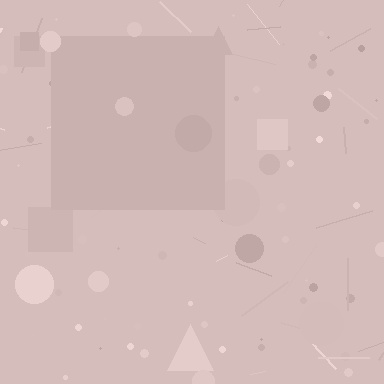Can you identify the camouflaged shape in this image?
The camouflaged shape is a square.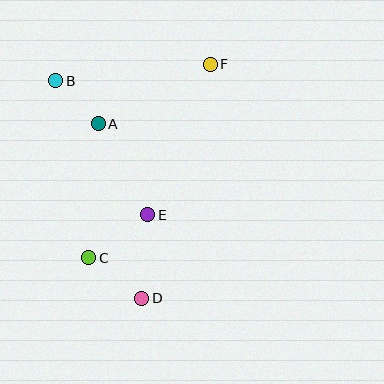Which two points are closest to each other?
Points A and B are closest to each other.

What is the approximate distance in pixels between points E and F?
The distance between E and F is approximately 163 pixels.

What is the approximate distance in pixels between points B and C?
The distance between B and C is approximately 180 pixels.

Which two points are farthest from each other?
Points D and F are farthest from each other.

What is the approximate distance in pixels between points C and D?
The distance between C and D is approximately 66 pixels.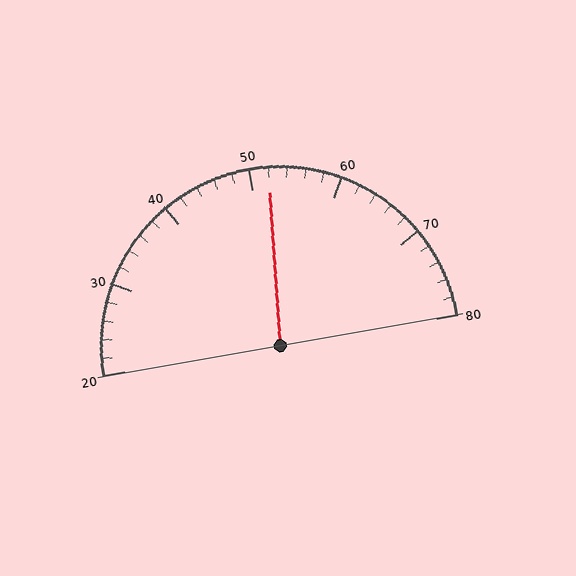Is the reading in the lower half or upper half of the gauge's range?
The reading is in the upper half of the range (20 to 80).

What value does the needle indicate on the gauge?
The needle indicates approximately 52.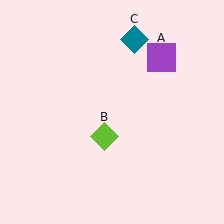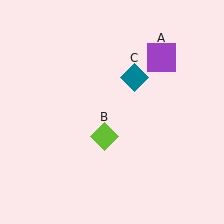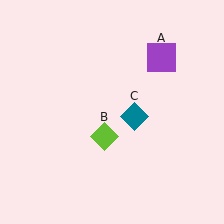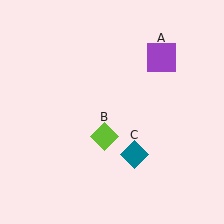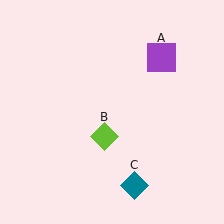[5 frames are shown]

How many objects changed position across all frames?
1 object changed position: teal diamond (object C).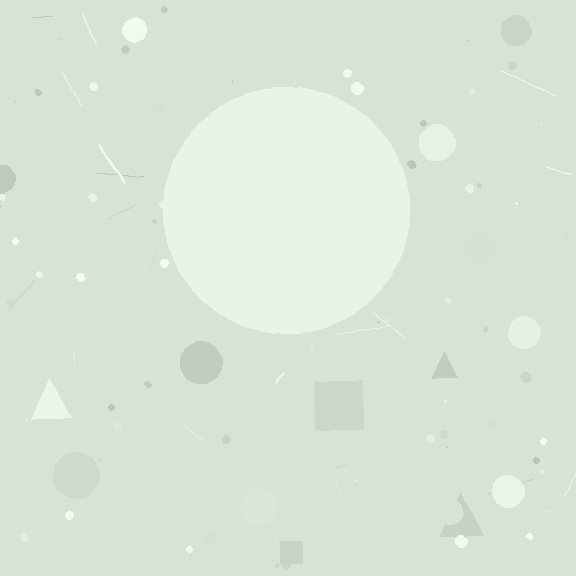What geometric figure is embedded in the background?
A circle is embedded in the background.